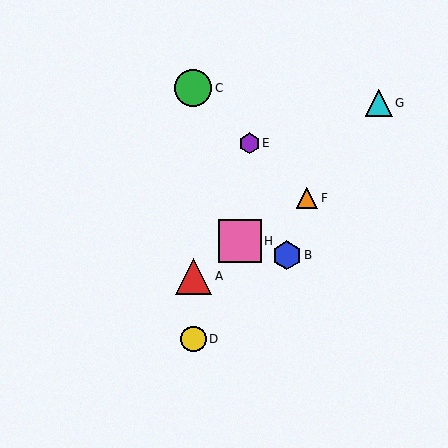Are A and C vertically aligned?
Yes, both are at x≈193.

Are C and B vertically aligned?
No, C is at x≈193 and B is at x≈287.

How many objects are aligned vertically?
3 objects (A, C, D) are aligned vertically.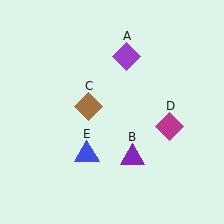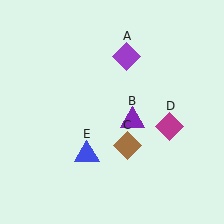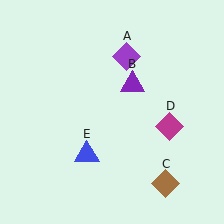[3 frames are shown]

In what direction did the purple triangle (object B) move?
The purple triangle (object B) moved up.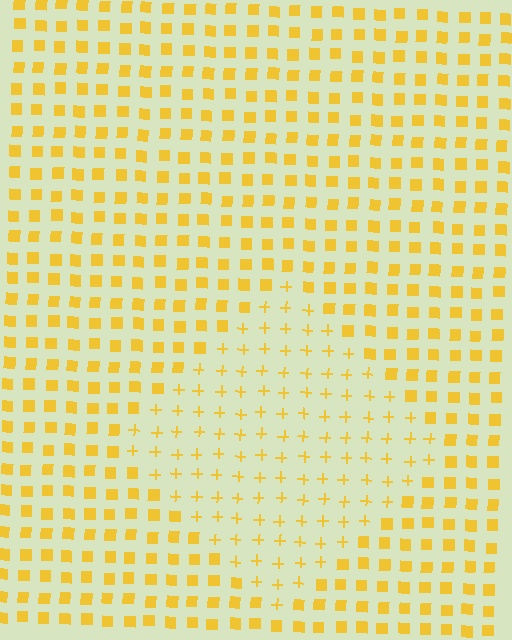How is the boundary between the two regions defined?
The boundary is defined by a change in element shape: plus signs inside vs. squares outside. All elements share the same color and spacing.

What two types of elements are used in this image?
The image uses plus signs inside the diamond region and squares outside it.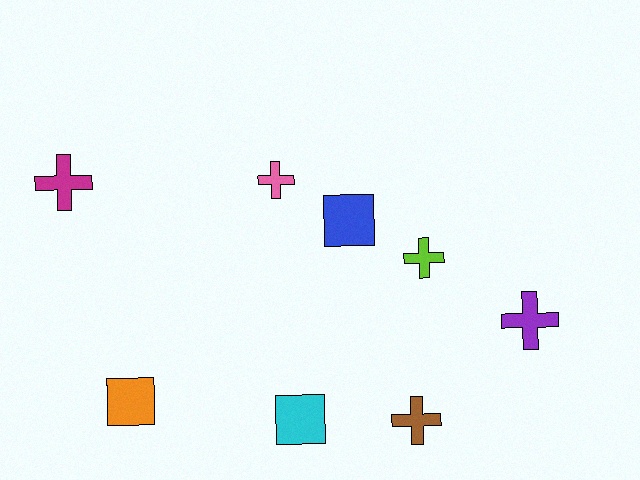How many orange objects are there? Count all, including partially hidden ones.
There is 1 orange object.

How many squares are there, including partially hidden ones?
There are 3 squares.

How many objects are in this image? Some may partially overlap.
There are 8 objects.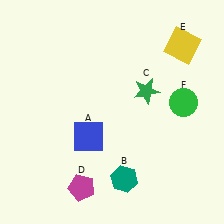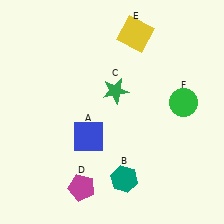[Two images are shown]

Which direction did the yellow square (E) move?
The yellow square (E) moved left.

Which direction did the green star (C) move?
The green star (C) moved left.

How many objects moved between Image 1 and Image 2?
2 objects moved between the two images.